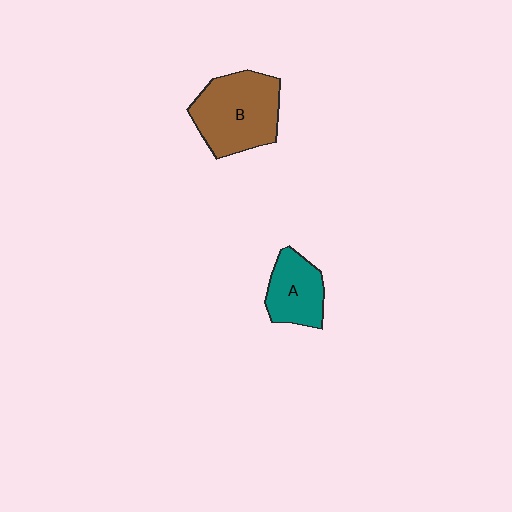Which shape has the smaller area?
Shape A (teal).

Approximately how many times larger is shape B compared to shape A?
Approximately 1.7 times.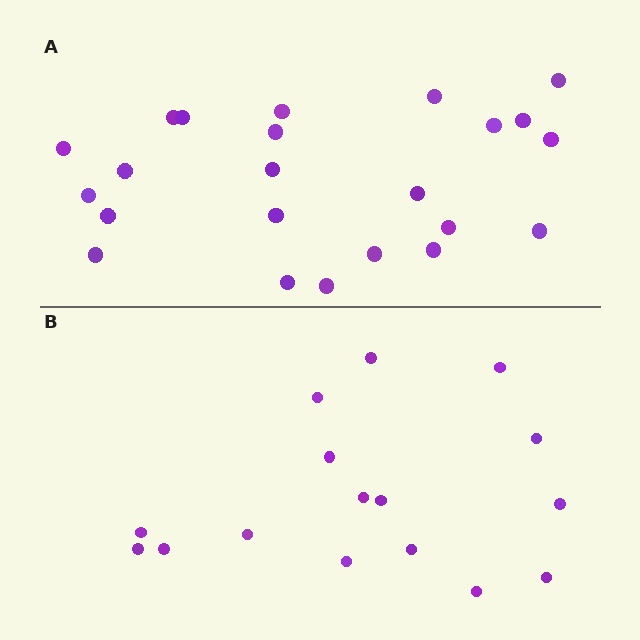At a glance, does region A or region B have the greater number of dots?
Region A (the top region) has more dots.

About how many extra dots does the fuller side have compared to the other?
Region A has roughly 8 or so more dots than region B.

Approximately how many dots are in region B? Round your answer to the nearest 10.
About 20 dots. (The exact count is 16, which rounds to 20.)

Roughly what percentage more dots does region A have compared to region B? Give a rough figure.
About 45% more.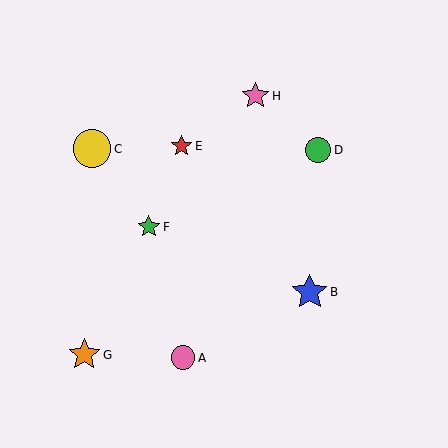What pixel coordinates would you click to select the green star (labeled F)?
Click at (149, 227) to select the green star F.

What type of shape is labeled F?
Shape F is a green star.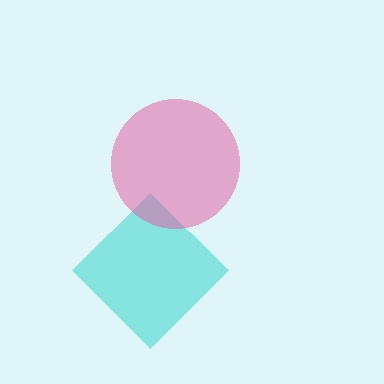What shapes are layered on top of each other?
The layered shapes are: a cyan diamond, a pink circle.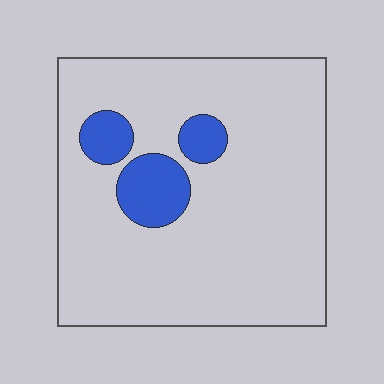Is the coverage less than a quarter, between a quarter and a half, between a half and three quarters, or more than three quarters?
Less than a quarter.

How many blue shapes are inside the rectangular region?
3.